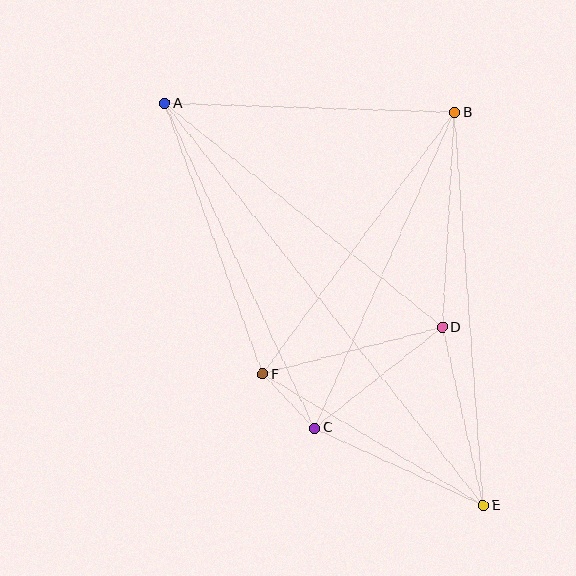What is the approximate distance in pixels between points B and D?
The distance between B and D is approximately 215 pixels.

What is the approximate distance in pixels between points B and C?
The distance between B and C is approximately 345 pixels.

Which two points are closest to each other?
Points C and F are closest to each other.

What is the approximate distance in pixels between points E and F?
The distance between E and F is approximately 257 pixels.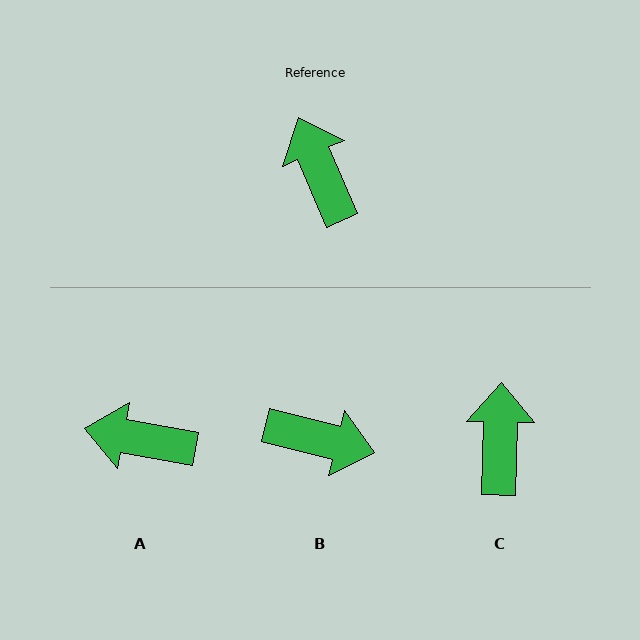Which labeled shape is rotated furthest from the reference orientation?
B, about 127 degrees away.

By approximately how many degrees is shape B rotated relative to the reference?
Approximately 127 degrees clockwise.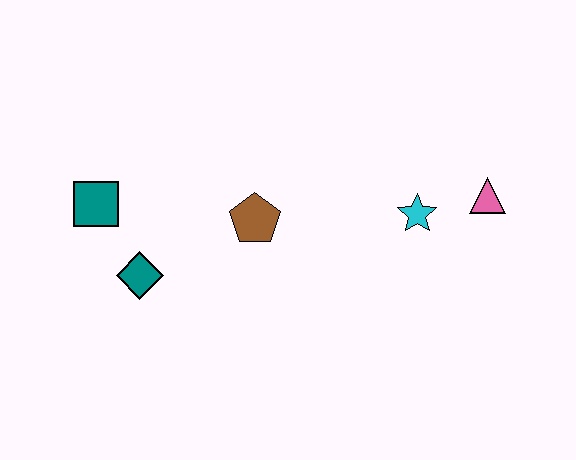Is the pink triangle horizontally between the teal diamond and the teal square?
No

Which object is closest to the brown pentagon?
The teal diamond is closest to the brown pentagon.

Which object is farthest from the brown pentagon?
The pink triangle is farthest from the brown pentagon.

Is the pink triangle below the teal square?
No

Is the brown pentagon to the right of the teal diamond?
Yes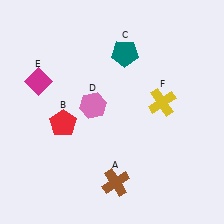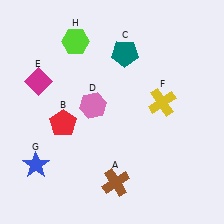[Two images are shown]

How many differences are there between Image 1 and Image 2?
There are 2 differences between the two images.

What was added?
A blue star (G), a lime hexagon (H) were added in Image 2.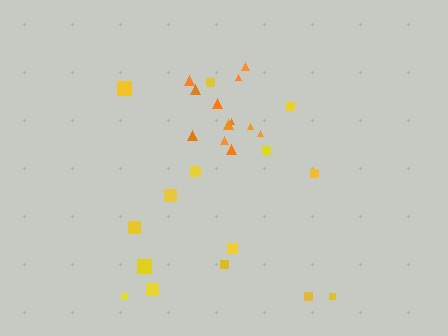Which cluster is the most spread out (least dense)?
Yellow.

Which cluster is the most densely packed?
Orange.